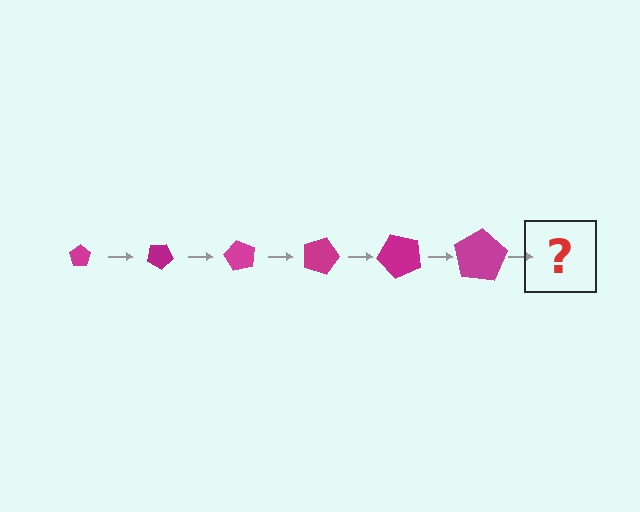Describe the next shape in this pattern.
It should be a pentagon, larger than the previous one and rotated 180 degrees from the start.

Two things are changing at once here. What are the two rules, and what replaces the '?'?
The two rules are that the pentagon grows larger each step and it rotates 30 degrees each step. The '?' should be a pentagon, larger than the previous one and rotated 180 degrees from the start.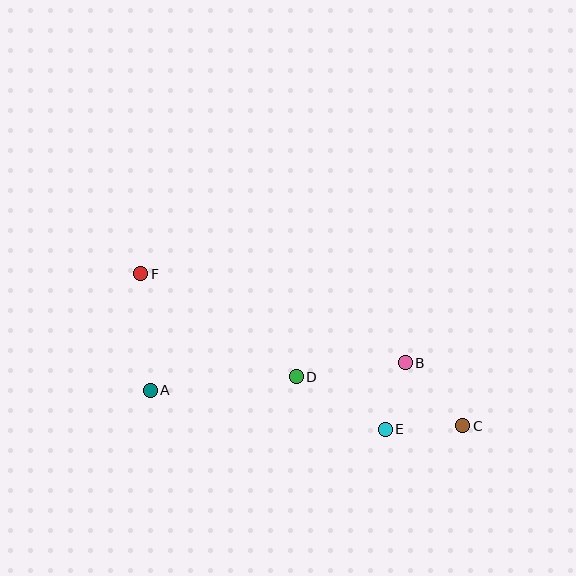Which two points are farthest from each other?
Points C and F are farthest from each other.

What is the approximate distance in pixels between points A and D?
The distance between A and D is approximately 146 pixels.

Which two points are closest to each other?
Points B and E are closest to each other.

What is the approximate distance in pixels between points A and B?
The distance between A and B is approximately 256 pixels.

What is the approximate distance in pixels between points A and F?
The distance between A and F is approximately 117 pixels.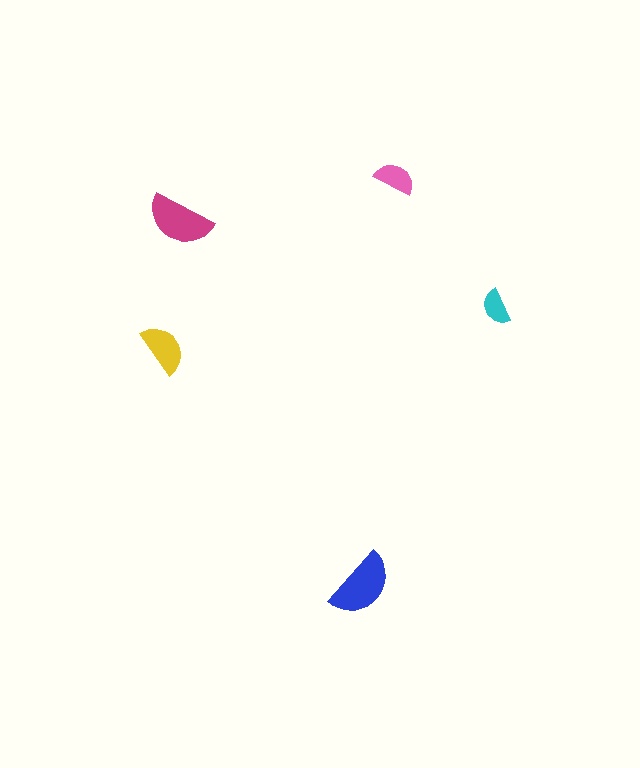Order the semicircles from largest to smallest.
the blue one, the magenta one, the yellow one, the pink one, the cyan one.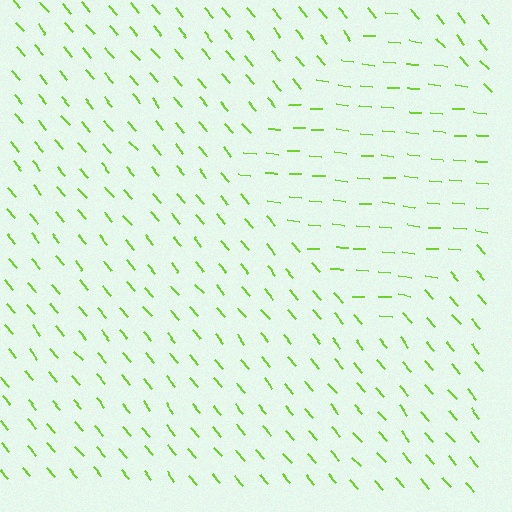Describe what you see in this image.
The image is filled with small lime line segments. A diamond region in the image has lines oriented differently from the surrounding lines, creating a visible texture boundary.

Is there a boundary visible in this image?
Yes, there is a texture boundary formed by a change in line orientation.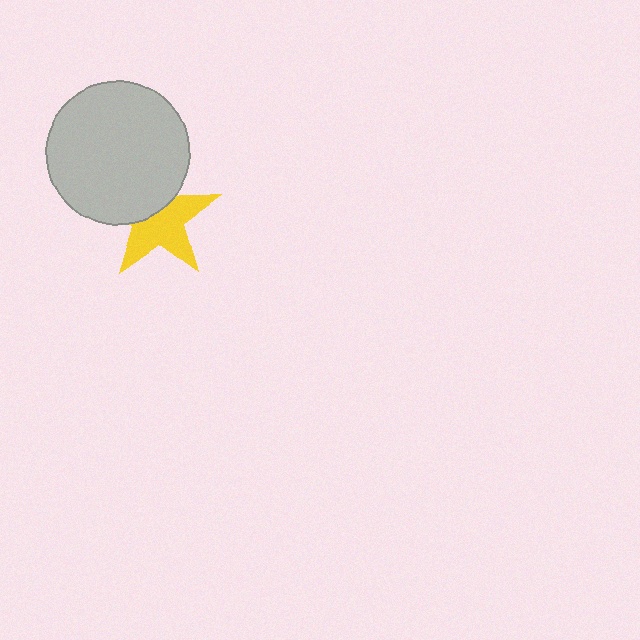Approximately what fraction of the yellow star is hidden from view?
Roughly 39% of the yellow star is hidden behind the light gray circle.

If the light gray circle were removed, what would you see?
You would see the complete yellow star.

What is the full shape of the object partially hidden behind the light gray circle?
The partially hidden object is a yellow star.